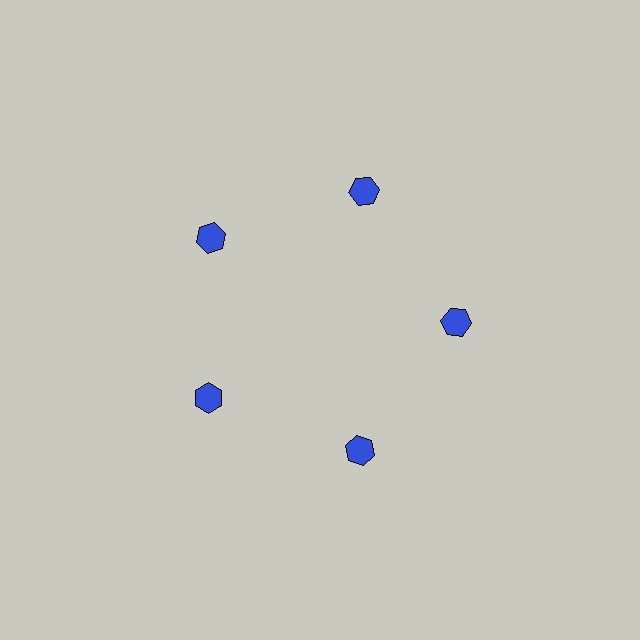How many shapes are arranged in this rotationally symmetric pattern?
There are 5 shapes, arranged in 5 groups of 1.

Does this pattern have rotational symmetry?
Yes, this pattern has 5-fold rotational symmetry. It looks the same after rotating 72 degrees around the center.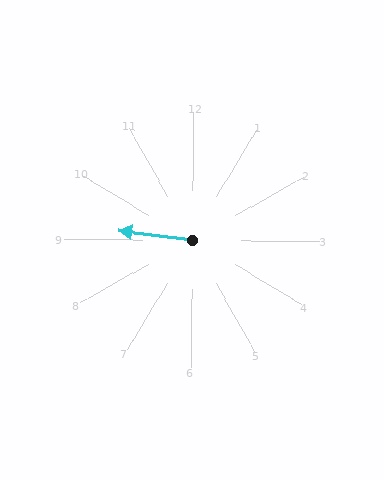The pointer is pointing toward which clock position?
Roughly 9 o'clock.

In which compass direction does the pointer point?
West.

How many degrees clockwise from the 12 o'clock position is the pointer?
Approximately 277 degrees.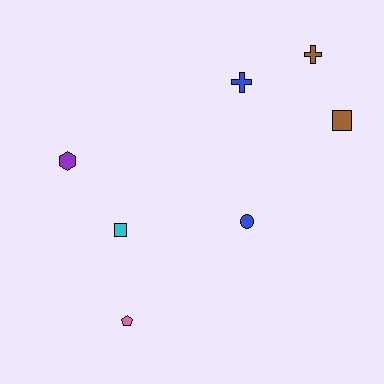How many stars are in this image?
There are no stars.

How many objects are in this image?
There are 7 objects.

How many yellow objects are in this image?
There are no yellow objects.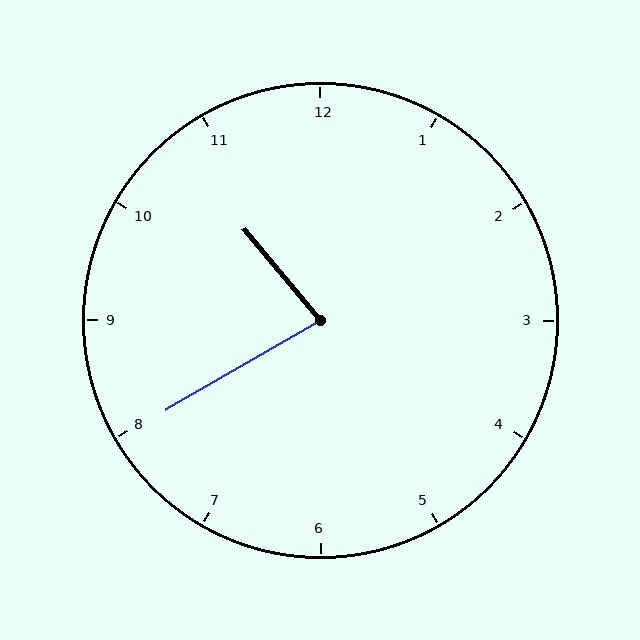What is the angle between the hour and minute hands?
Approximately 80 degrees.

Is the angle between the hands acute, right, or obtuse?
It is acute.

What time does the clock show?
10:40.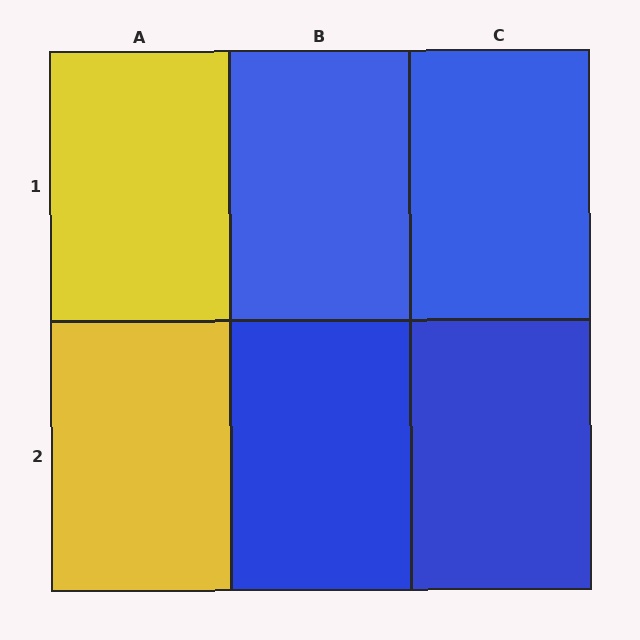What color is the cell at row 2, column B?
Blue.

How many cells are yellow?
2 cells are yellow.